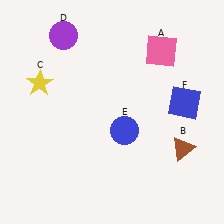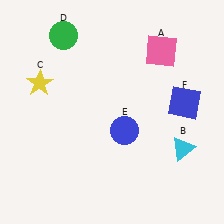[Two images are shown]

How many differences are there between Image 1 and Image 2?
There are 2 differences between the two images.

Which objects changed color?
B changed from brown to cyan. D changed from purple to green.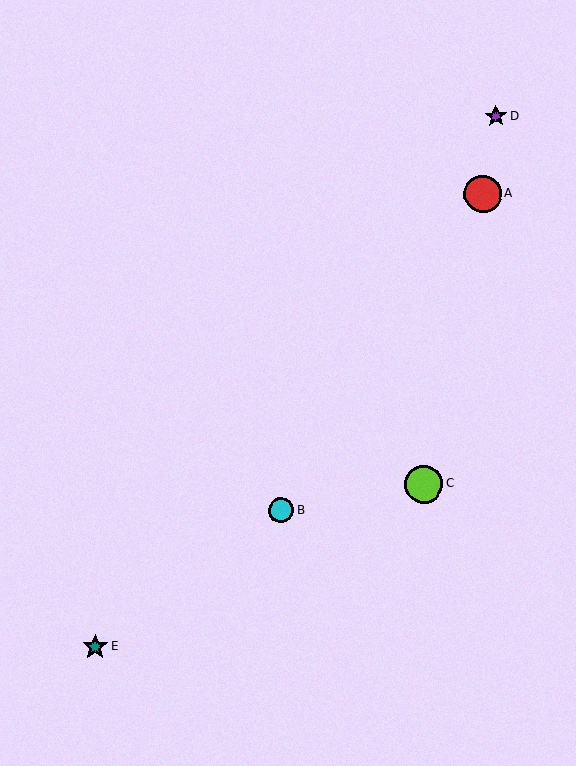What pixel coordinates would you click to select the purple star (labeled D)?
Click at (496, 116) to select the purple star D.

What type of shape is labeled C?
Shape C is a lime circle.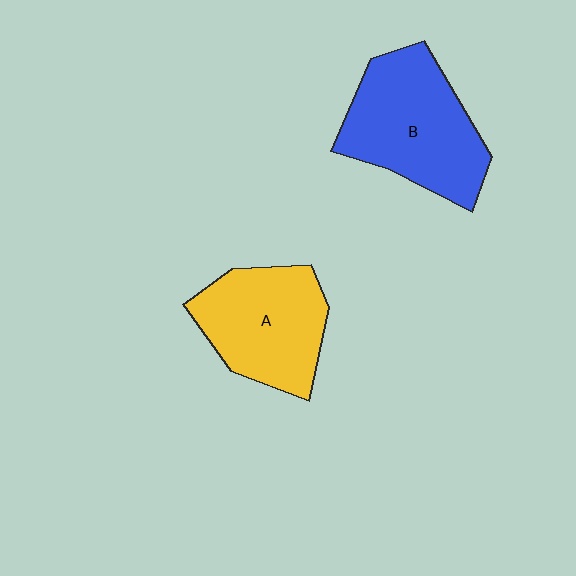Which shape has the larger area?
Shape B (blue).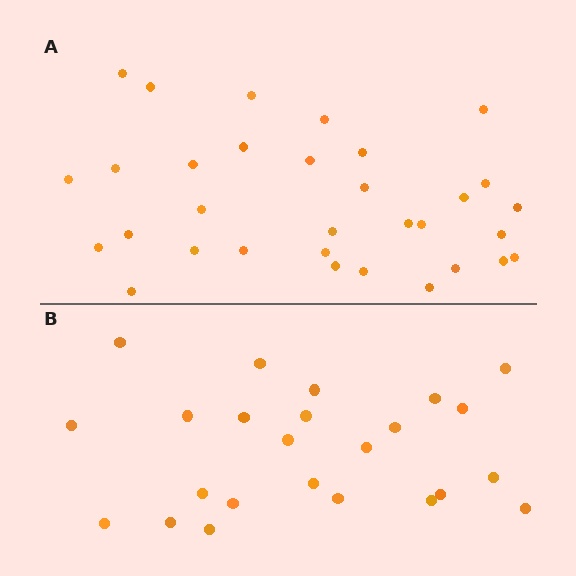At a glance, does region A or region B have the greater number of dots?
Region A (the top region) has more dots.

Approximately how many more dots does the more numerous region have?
Region A has roughly 8 or so more dots than region B.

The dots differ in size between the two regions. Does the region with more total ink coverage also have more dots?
No. Region B has more total ink coverage because its dots are larger, but region A actually contains more individual dots. Total area can be misleading — the number of items is what matters here.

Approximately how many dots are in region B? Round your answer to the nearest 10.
About 20 dots. (The exact count is 24, which rounds to 20.)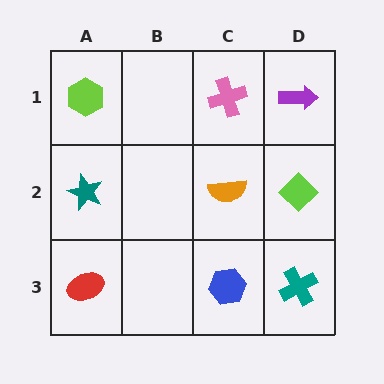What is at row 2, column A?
A teal star.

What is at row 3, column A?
A red ellipse.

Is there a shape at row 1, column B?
No, that cell is empty.